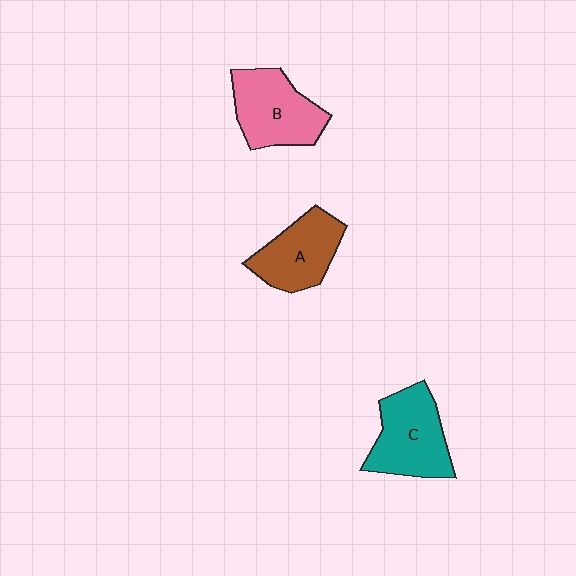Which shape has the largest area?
Shape C (teal).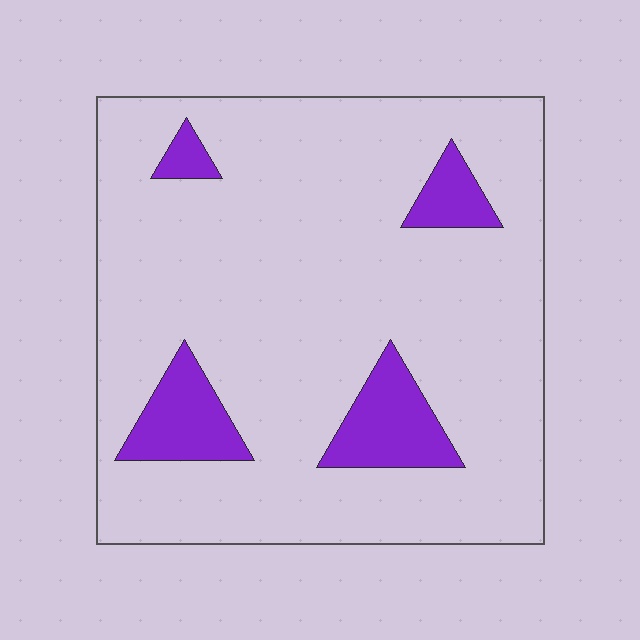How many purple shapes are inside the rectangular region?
4.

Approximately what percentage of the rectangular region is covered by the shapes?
Approximately 15%.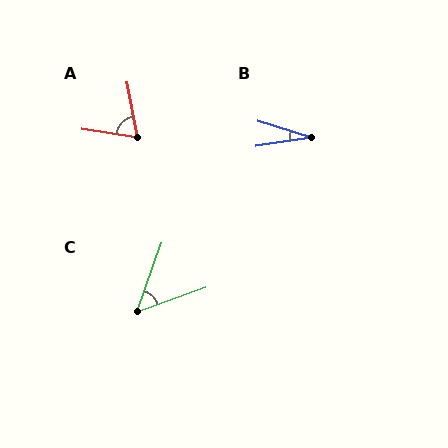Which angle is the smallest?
B, at approximately 26 degrees.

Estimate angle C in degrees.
Approximately 50 degrees.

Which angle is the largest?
A, at approximately 71 degrees.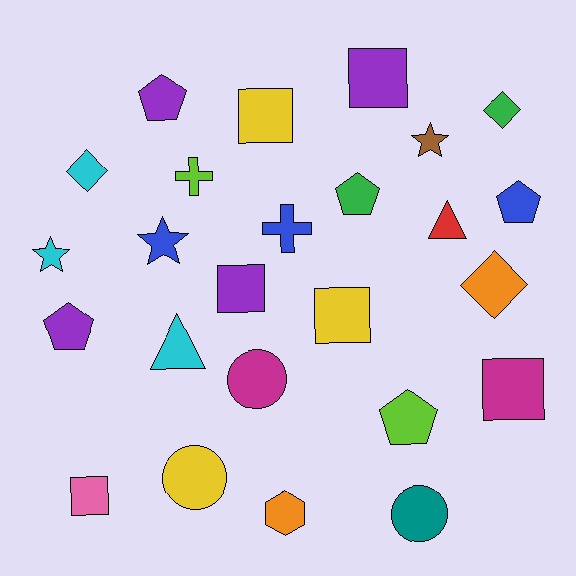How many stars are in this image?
There are 3 stars.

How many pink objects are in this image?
There is 1 pink object.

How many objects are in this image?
There are 25 objects.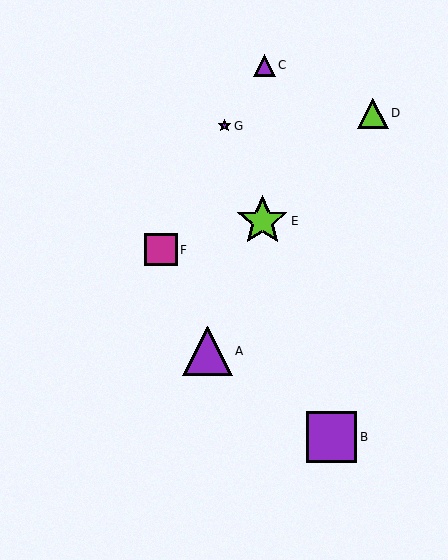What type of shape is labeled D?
Shape D is a lime triangle.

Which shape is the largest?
The lime star (labeled E) is the largest.